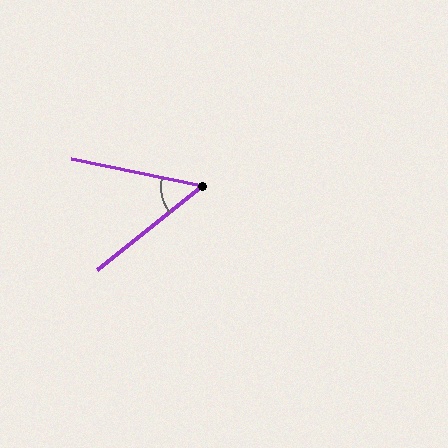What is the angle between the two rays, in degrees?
Approximately 51 degrees.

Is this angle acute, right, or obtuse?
It is acute.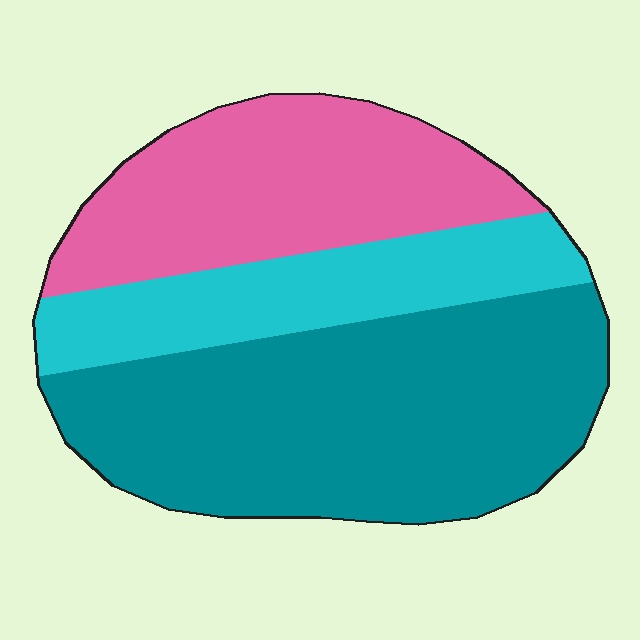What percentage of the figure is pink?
Pink takes up between a sixth and a third of the figure.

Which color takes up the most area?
Teal, at roughly 50%.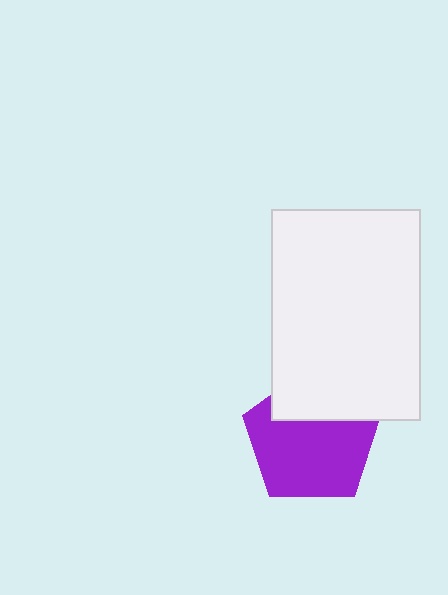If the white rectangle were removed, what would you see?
You would see the complete purple pentagon.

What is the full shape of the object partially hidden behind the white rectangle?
The partially hidden object is a purple pentagon.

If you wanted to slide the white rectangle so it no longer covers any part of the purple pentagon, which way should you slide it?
Slide it up — that is the most direct way to separate the two shapes.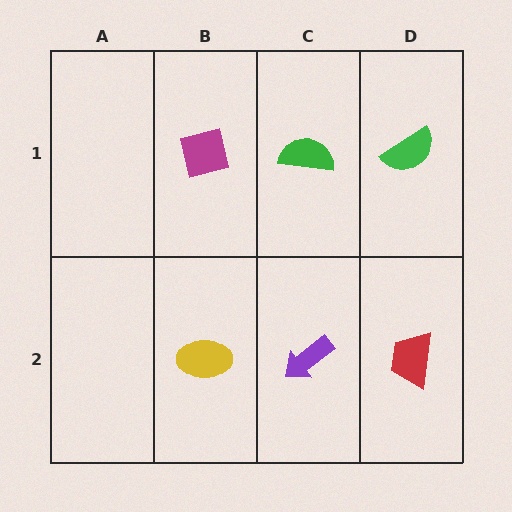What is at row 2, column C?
A purple arrow.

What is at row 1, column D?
A green semicircle.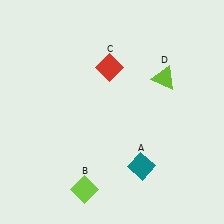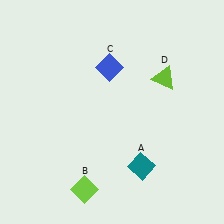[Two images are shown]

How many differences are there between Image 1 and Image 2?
There is 1 difference between the two images.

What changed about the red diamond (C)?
In Image 1, C is red. In Image 2, it changed to blue.